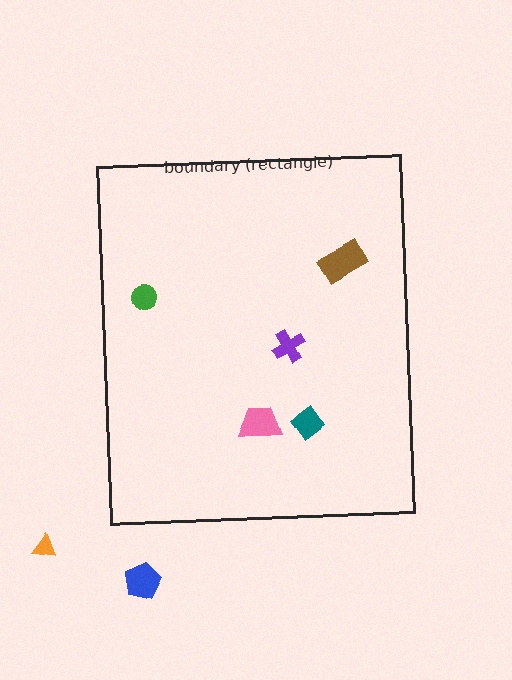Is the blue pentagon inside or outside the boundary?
Outside.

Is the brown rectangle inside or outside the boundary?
Inside.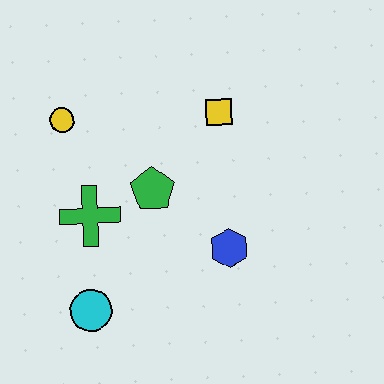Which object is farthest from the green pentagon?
The cyan circle is farthest from the green pentagon.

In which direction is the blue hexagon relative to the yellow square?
The blue hexagon is below the yellow square.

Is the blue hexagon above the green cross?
No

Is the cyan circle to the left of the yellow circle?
No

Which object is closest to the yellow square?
The green pentagon is closest to the yellow square.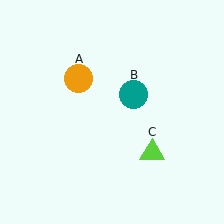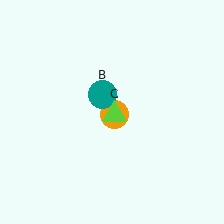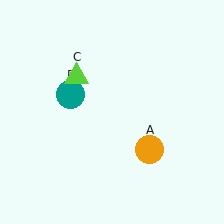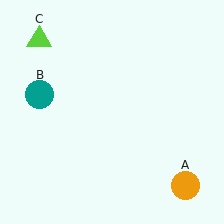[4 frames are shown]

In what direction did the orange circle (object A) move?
The orange circle (object A) moved down and to the right.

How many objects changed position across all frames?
3 objects changed position: orange circle (object A), teal circle (object B), lime triangle (object C).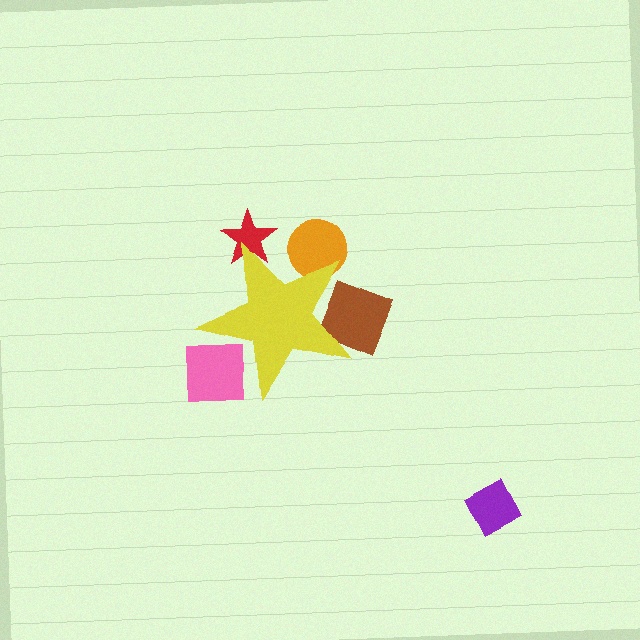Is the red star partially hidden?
Yes, the red star is partially hidden behind the yellow star.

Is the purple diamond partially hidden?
No, the purple diamond is fully visible.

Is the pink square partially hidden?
Yes, the pink square is partially hidden behind the yellow star.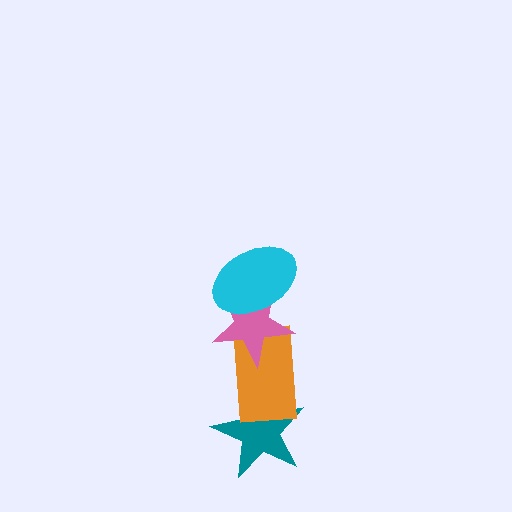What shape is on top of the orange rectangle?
The pink star is on top of the orange rectangle.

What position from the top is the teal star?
The teal star is 4th from the top.